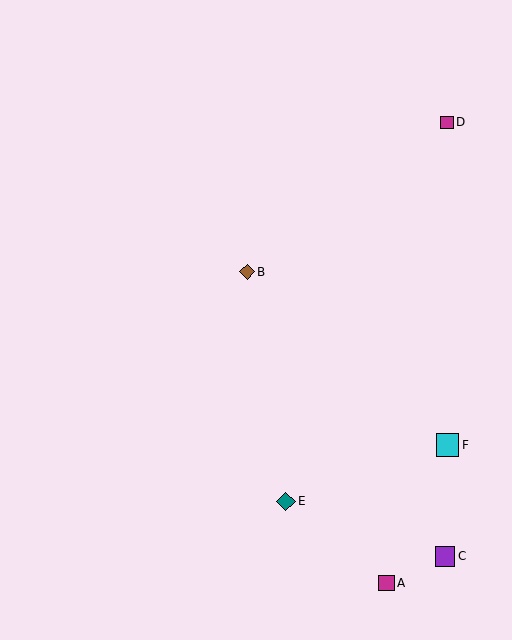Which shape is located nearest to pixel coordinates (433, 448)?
The cyan square (labeled F) at (447, 445) is nearest to that location.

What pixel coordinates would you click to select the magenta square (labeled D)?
Click at (447, 122) to select the magenta square D.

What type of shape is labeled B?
Shape B is a brown diamond.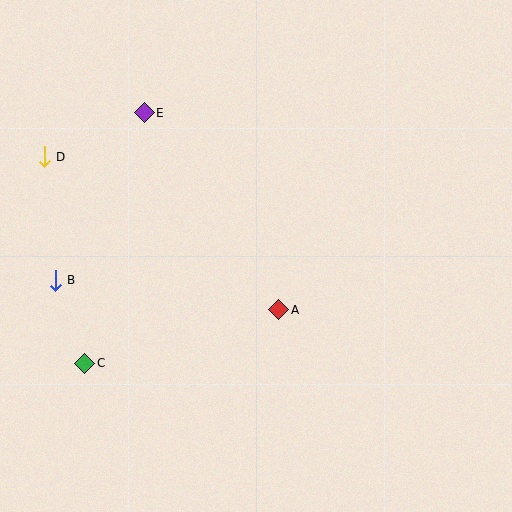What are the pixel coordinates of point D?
Point D is at (44, 157).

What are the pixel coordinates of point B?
Point B is at (55, 280).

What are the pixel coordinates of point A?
Point A is at (279, 310).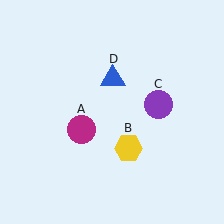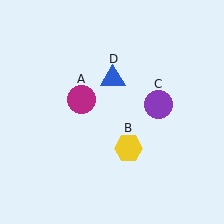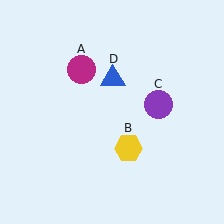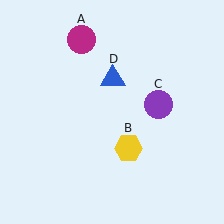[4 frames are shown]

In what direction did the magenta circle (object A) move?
The magenta circle (object A) moved up.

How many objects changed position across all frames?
1 object changed position: magenta circle (object A).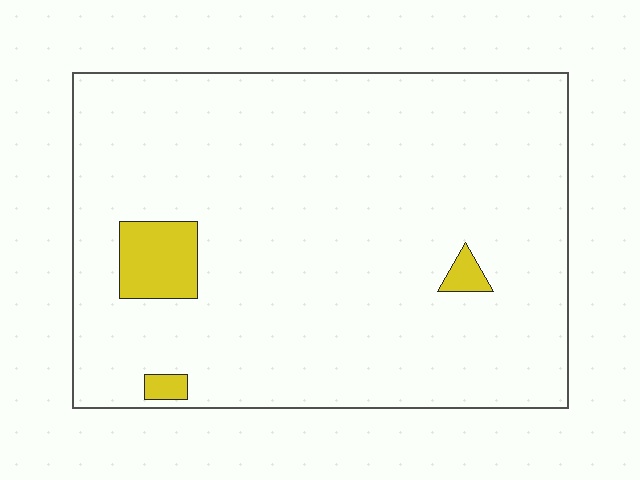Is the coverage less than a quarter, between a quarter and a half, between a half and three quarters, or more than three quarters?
Less than a quarter.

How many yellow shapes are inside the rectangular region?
3.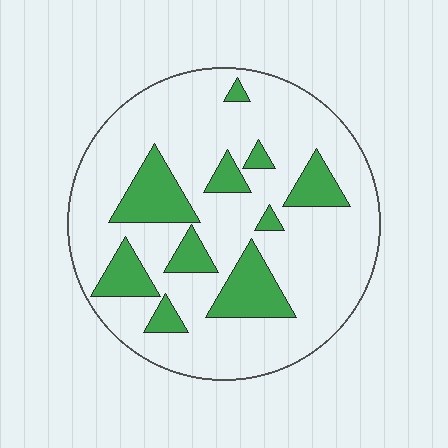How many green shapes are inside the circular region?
10.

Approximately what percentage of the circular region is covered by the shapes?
Approximately 20%.